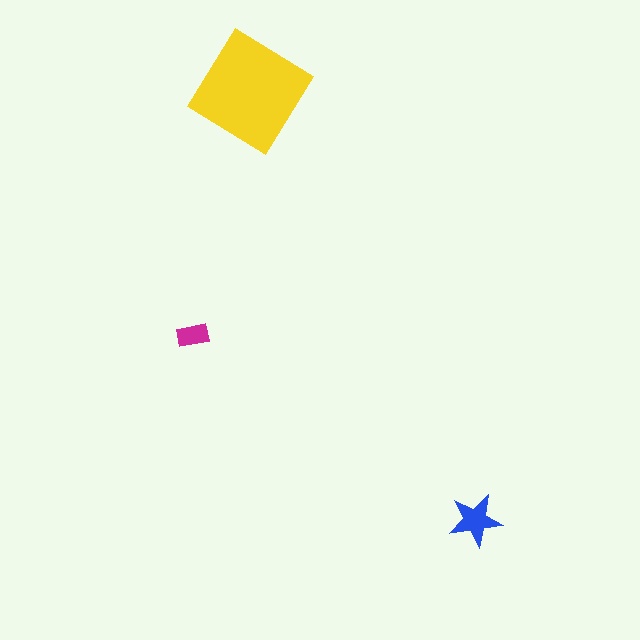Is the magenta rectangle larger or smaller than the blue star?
Smaller.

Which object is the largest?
The yellow diamond.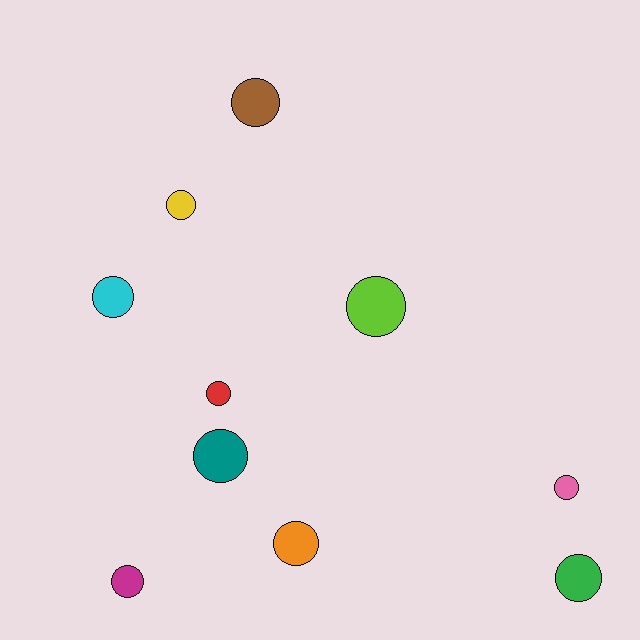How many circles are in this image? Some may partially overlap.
There are 10 circles.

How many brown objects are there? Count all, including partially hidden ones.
There is 1 brown object.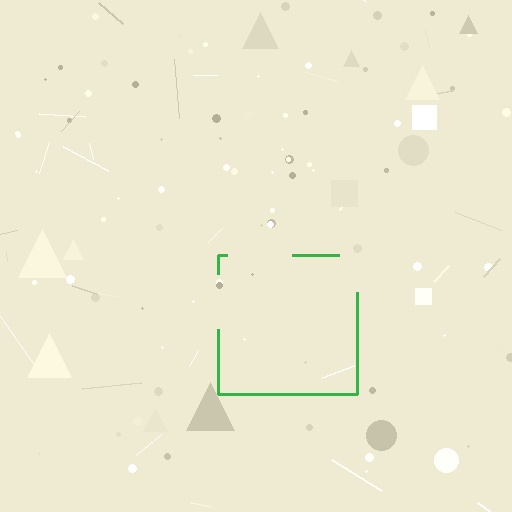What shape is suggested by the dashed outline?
The dashed outline suggests a square.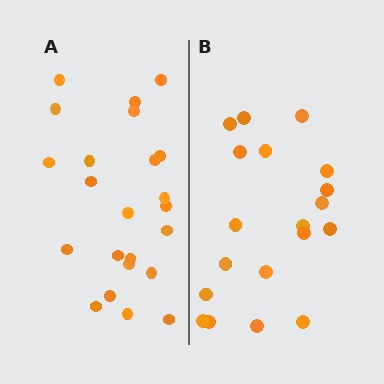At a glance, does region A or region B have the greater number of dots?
Region A (the left region) has more dots.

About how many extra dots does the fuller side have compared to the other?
Region A has about 4 more dots than region B.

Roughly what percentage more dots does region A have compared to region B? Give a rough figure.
About 20% more.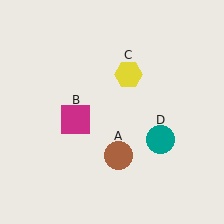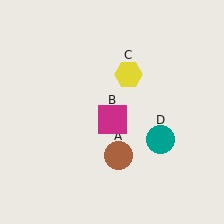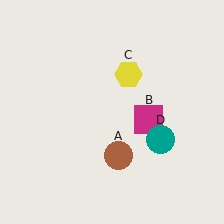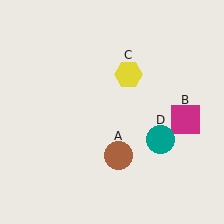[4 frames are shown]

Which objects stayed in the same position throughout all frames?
Brown circle (object A) and yellow hexagon (object C) and teal circle (object D) remained stationary.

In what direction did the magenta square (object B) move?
The magenta square (object B) moved right.